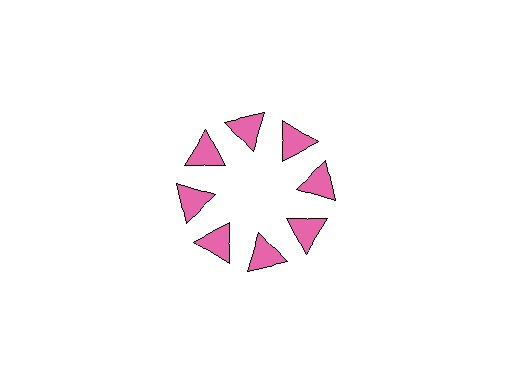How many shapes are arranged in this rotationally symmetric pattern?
There are 8 shapes, arranged in 8 groups of 1.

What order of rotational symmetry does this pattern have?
This pattern has 8-fold rotational symmetry.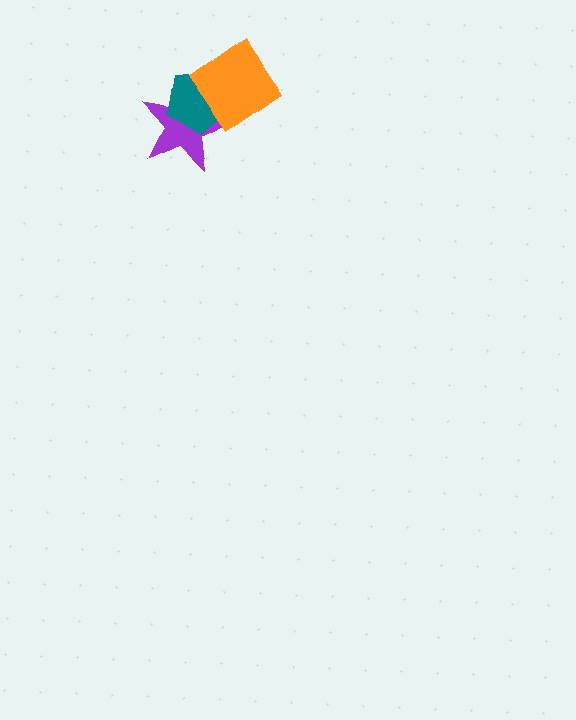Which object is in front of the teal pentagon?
The orange diamond is in front of the teal pentagon.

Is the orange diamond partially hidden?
No, no other shape covers it.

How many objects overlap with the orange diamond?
2 objects overlap with the orange diamond.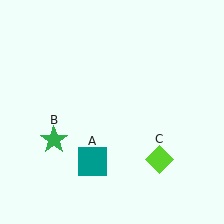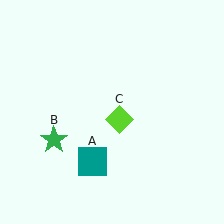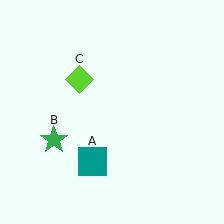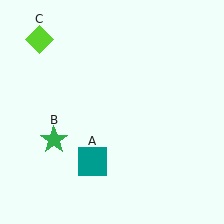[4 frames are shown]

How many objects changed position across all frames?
1 object changed position: lime diamond (object C).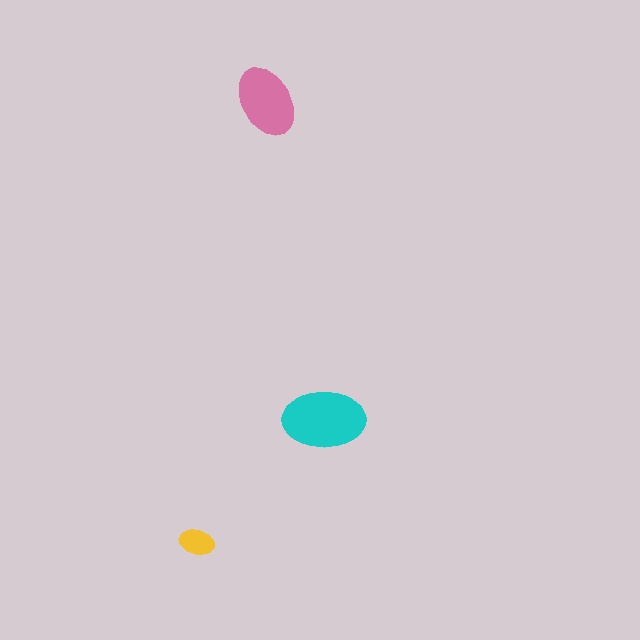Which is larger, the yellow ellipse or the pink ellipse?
The pink one.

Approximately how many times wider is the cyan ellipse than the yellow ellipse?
About 2.5 times wider.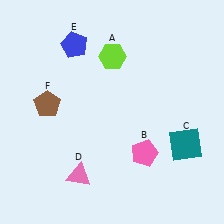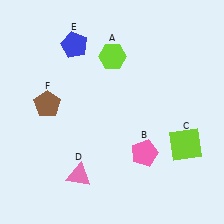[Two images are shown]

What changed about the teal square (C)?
In Image 1, C is teal. In Image 2, it changed to lime.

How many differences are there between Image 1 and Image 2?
There is 1 difference between the two images.